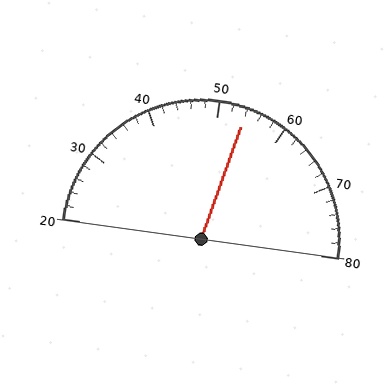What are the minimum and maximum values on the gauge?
The gauge ranges from 20 to 80.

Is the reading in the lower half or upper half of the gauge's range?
The reading is in the upper half of the range (20 to 80).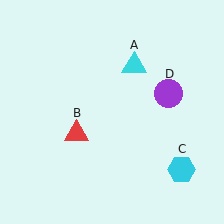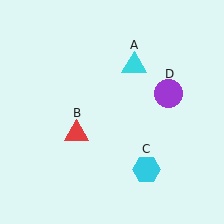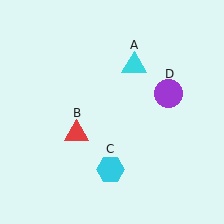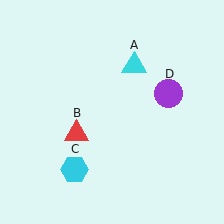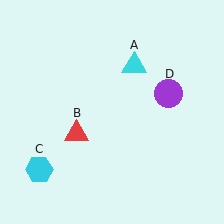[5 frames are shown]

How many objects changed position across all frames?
1 object changed position: cyan hexagon (object C).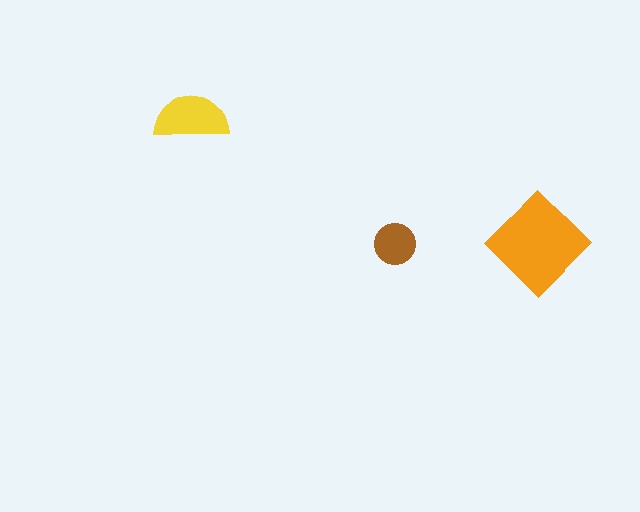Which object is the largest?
The orange diamond.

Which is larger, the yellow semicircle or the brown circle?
The yellow semicircle.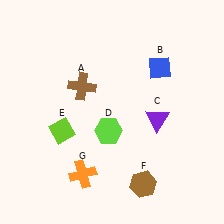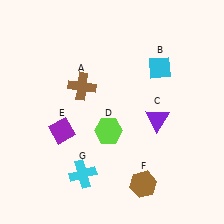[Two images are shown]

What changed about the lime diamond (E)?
In Image 1, E is lime. In Image 2, it changed to purple.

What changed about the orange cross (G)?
In Image 1, G is orange. In Image 2, it changed to cyan.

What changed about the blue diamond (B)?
In Image 1, B is blue. In Image 2, it changed to cyan.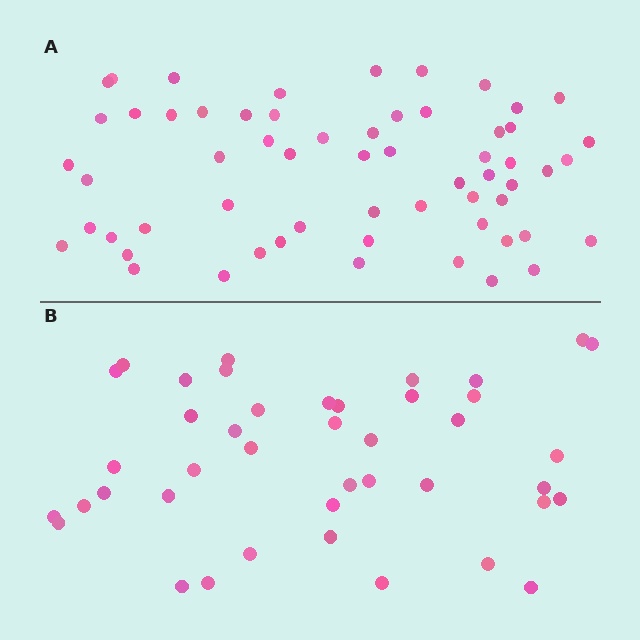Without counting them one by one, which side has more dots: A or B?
Region A (the top region) has more dots.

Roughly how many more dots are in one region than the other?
Region A has approximately 20 more dots than region B.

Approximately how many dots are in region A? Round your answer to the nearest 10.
About 60 dots.